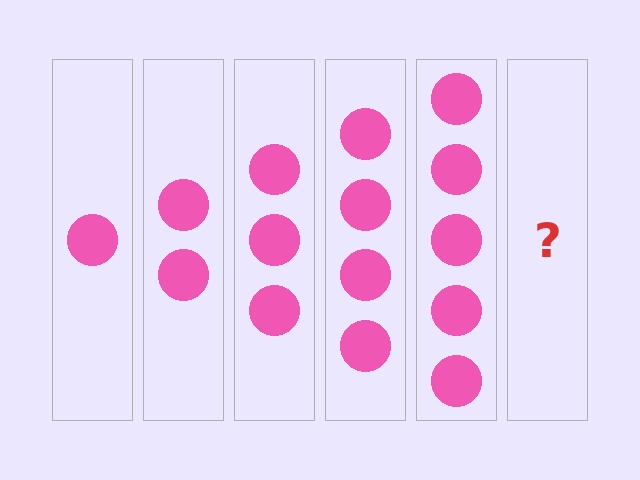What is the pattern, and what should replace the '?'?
The pattern is that each step adds one more circle. The '?' should be 6 circles.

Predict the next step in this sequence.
The next step is 6 circles.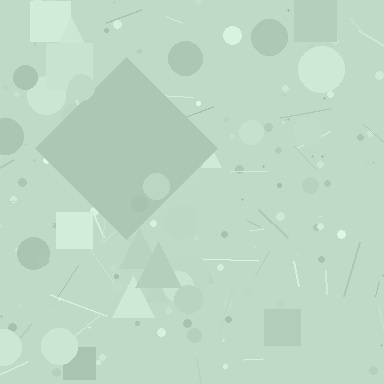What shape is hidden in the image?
A diamond is hidden in the image.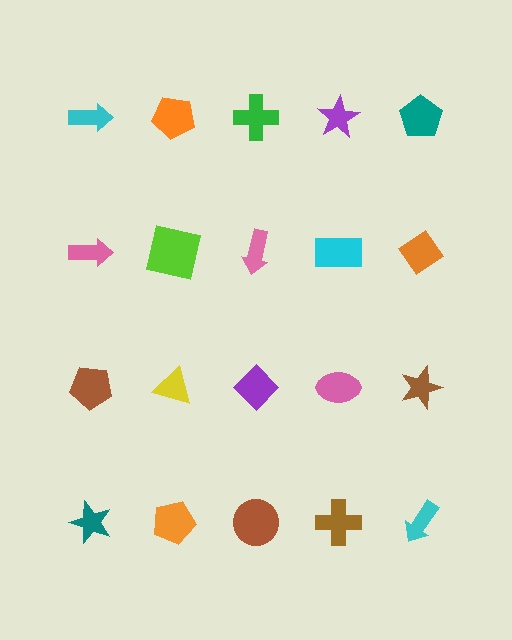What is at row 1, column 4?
A purple star.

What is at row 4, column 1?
A teal star.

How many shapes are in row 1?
5 shapes.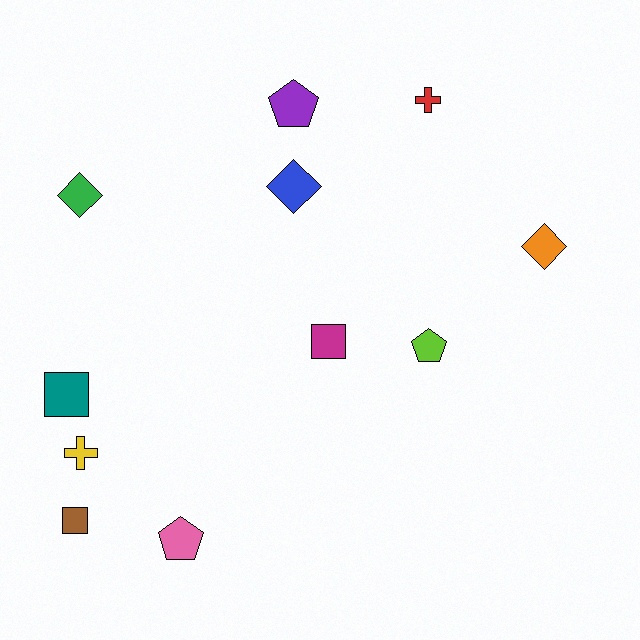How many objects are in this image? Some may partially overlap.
There are 11 objects.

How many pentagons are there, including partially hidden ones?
There are 3 pentagons.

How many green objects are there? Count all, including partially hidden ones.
There is 1 green object.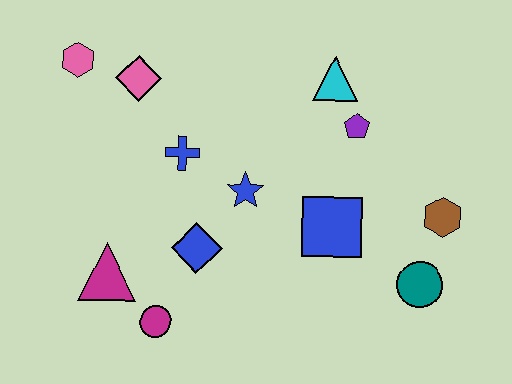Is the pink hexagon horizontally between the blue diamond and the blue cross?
No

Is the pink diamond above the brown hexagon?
Yes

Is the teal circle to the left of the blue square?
No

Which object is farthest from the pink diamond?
The teal circle is farthest from the pink diamond.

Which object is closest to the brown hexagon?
The teal circle is closest to the brown hexagon.